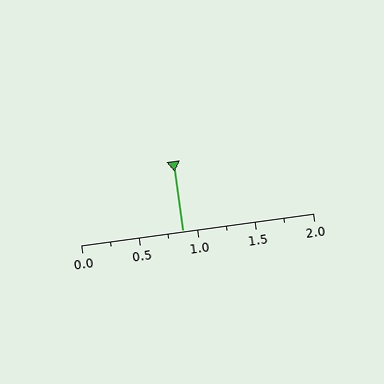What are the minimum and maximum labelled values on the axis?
The axis runs from 0.0 to 2.0.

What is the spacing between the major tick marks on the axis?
The major ticks are spaced 0.5 apart.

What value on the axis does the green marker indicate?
The marker indicates approximately 0.88.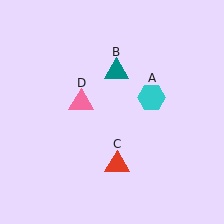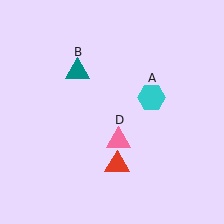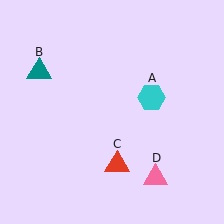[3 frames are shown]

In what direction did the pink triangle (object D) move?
The pink triangle (object D) moved down and to the right.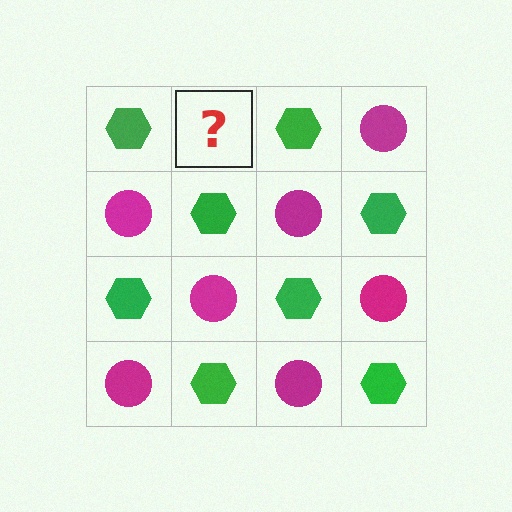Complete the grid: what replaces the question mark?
The question mark should be replaced with a magenta circle.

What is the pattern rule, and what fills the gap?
The rule is that it alternates green hexagon and magenta circle in a checkerboard pattern. The gap should be filled with a magenta circle.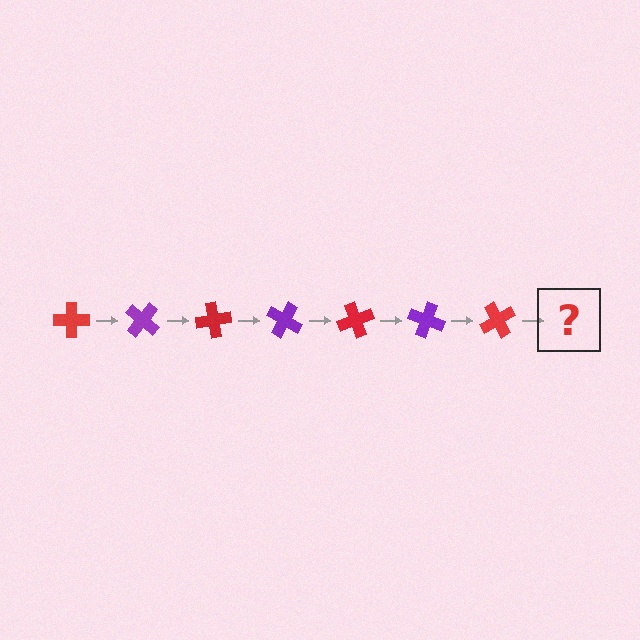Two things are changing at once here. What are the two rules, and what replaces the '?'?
The two rules are that it rotates 40 degrees each step and the color cycles through red and purple. The '?' should be a purple cross, rotated 280 degrees from the start.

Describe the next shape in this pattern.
It should be a purple cross, rotated 280 degrees from the start.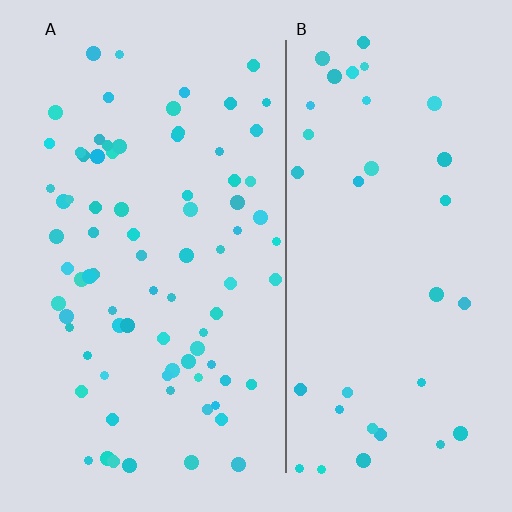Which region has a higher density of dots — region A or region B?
A (the left).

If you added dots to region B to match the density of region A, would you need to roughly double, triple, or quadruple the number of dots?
Approximately double.